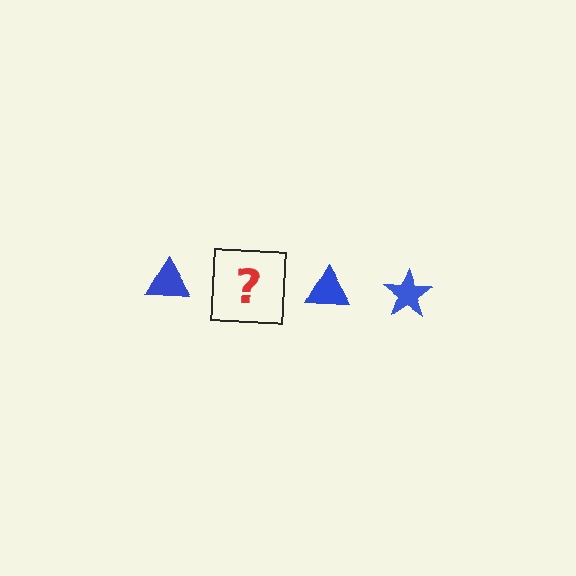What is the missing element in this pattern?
The missing element is a blue star.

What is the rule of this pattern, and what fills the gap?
The rule is that the pattern cycles through triangle, star shapes in blue. The gap should be filled with a blue star.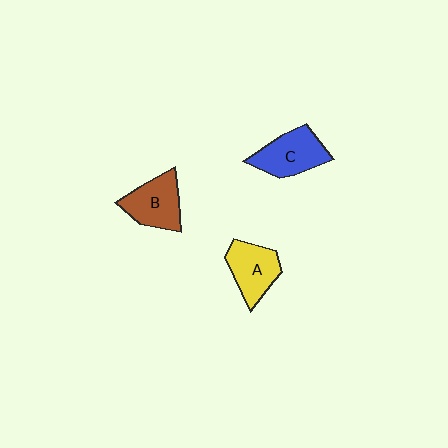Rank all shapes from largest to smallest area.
From largest to smallest: C (blue), B (brown), A (yellow).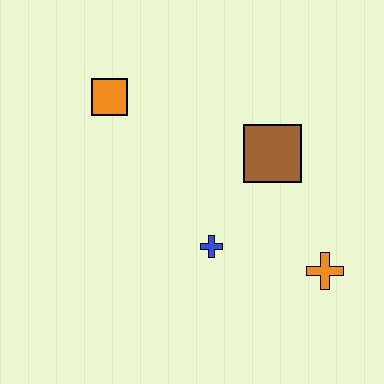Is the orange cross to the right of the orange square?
Yes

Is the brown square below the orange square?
Yes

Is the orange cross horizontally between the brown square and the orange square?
No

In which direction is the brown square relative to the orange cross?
The brown square is above the orange cross.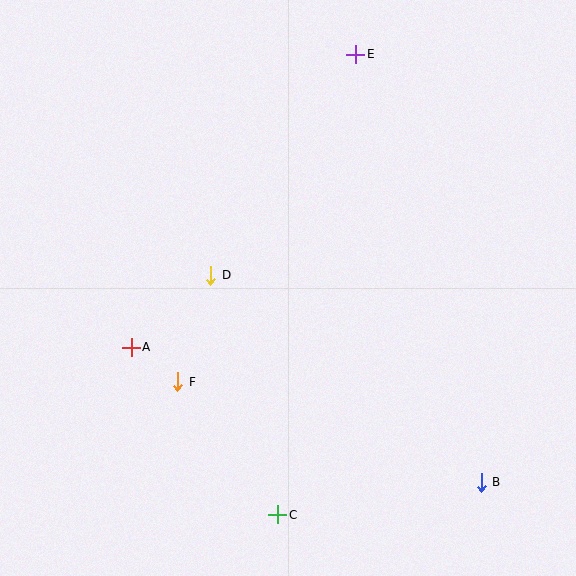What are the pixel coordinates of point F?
Point F is at (178, 382).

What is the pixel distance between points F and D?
The distance between F and D is 111 pixels.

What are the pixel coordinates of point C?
Point C is at (278, 515).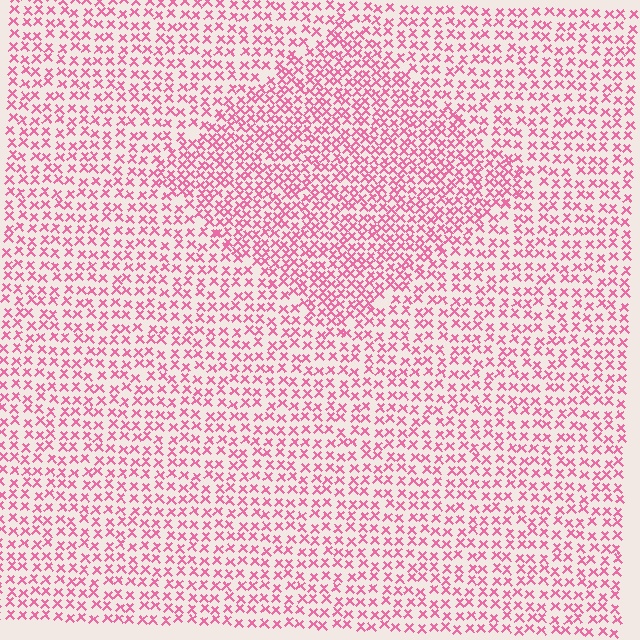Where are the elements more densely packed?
The elements are more densely packed inside the diamond boundary.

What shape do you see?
I see a diamond.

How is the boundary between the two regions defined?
The boundary is defined by a change in element density (approximately 1.6x ratio). All elements are the same color, size, and shape.